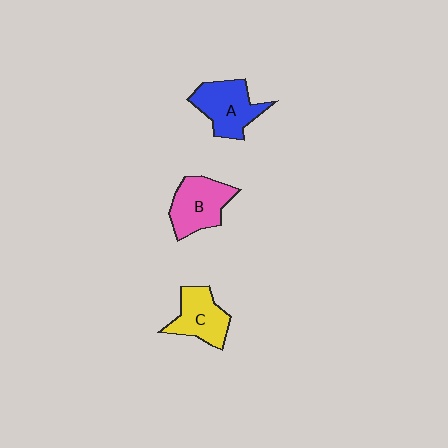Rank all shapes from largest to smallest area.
From largest to smallest: A (blue), B (pink), C (yellow).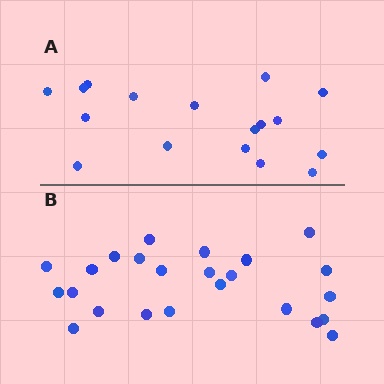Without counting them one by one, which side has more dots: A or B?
Region B (the bottom region) has more dots.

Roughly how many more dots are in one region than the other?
Region B has roughly 8 or so more dots than region A.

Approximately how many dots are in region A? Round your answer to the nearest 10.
About 20 dots. (The exact count is 17, which rounds to 20.)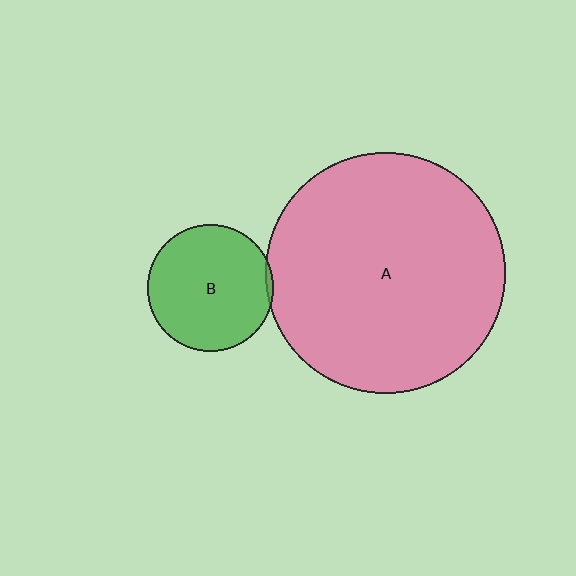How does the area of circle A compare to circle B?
Approximately 3.6 times.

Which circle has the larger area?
Circle A (pink).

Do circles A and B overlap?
Yes.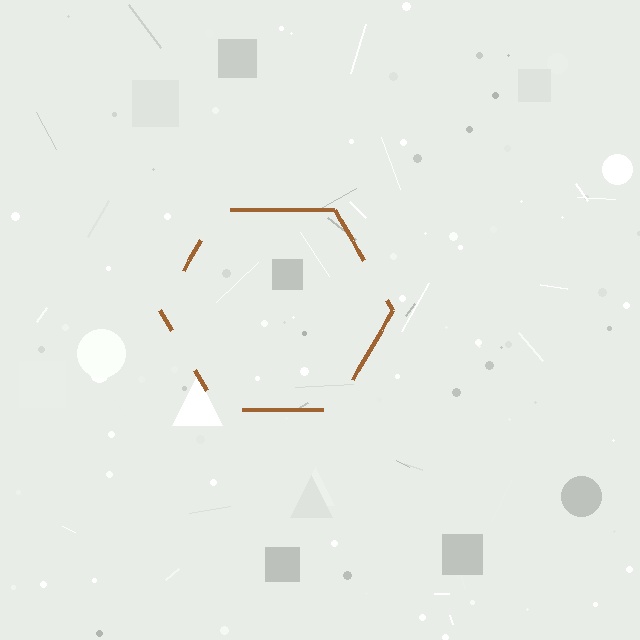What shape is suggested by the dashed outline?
The dashed outline suggests a hexagon.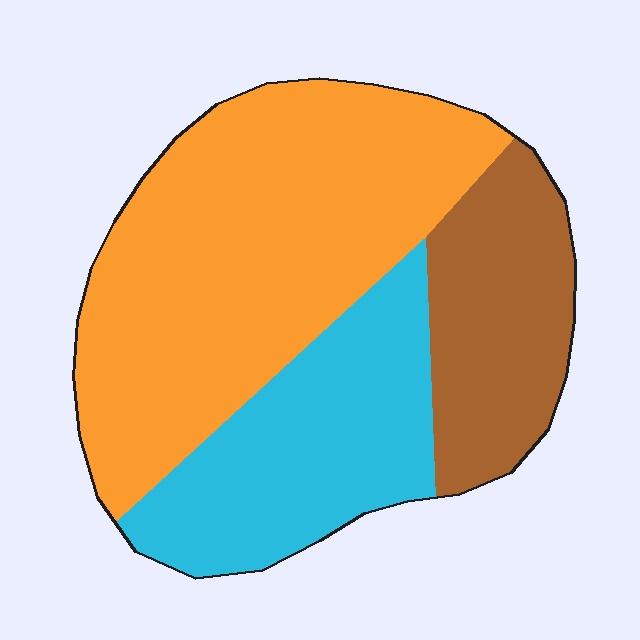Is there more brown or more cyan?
Cyan.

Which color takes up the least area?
Brown, at roughly 20%.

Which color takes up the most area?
Orange, at roughly 50%.